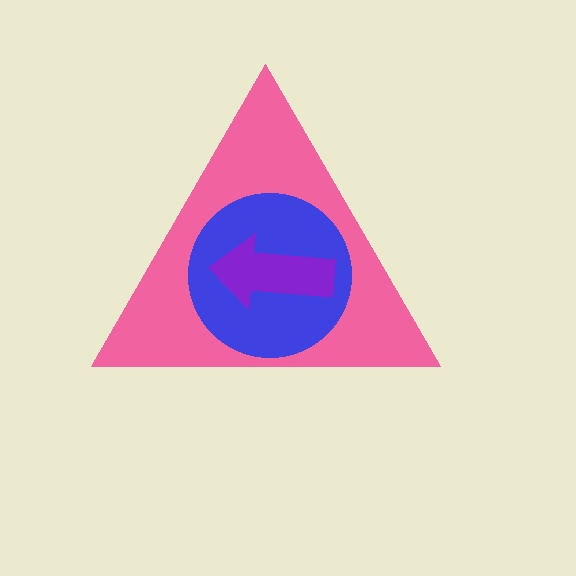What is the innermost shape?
The purple arrow.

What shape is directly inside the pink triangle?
The blue circle.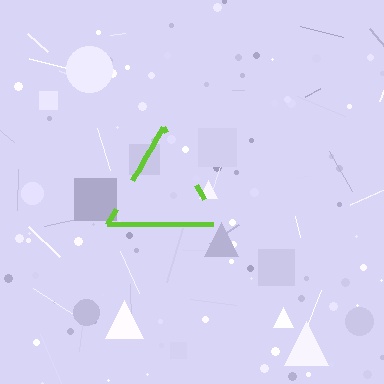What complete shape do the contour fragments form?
The contour fragments form a triangle.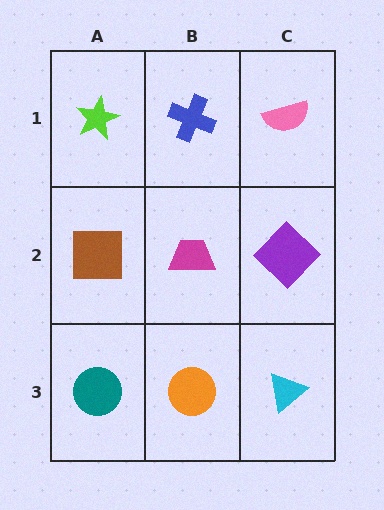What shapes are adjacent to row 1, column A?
A brown square (row 2, column A), a blue cross (row 1, column B).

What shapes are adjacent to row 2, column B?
A blue cross (row 1, column B), an orange circle (row 3, column B), a brown square (row 2, column A), a purple diamond (row 2, column C).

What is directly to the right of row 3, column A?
An orange circle.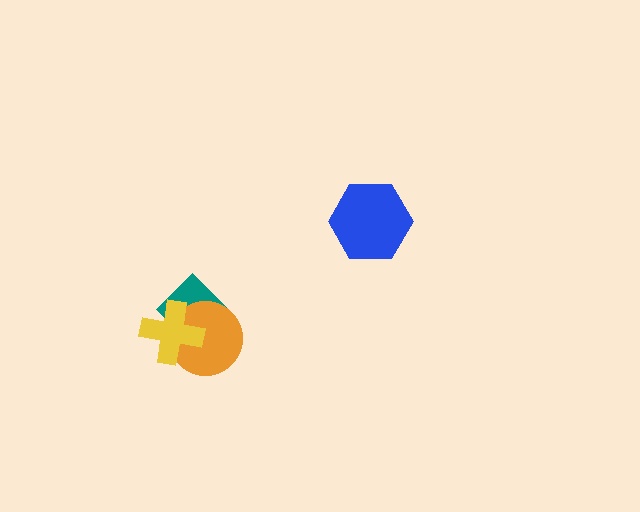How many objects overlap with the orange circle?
2 objects overlap with the orange circle.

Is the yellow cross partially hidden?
No, no other shape covers it.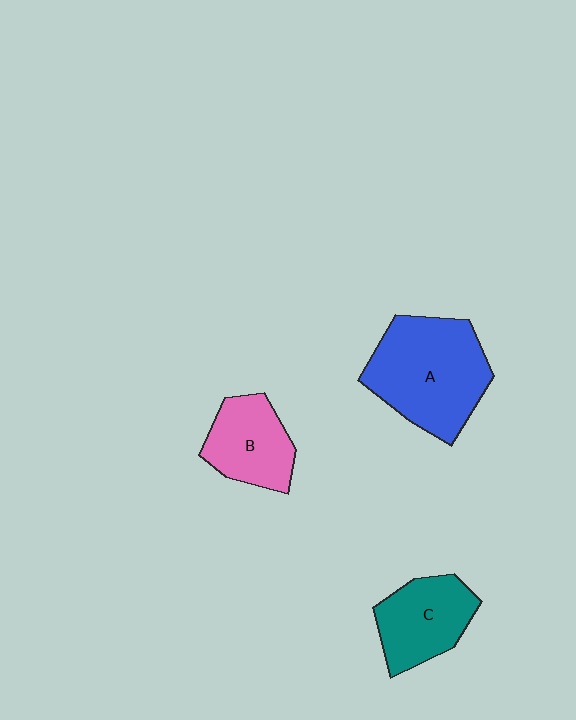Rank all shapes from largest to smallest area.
From largest to smallest: A (blue), C (teal), B (pink).